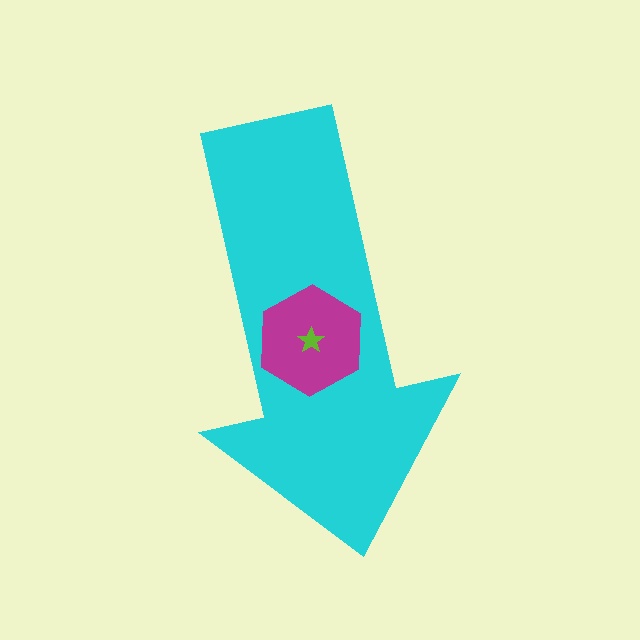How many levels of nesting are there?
3.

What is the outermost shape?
The cyan arrow.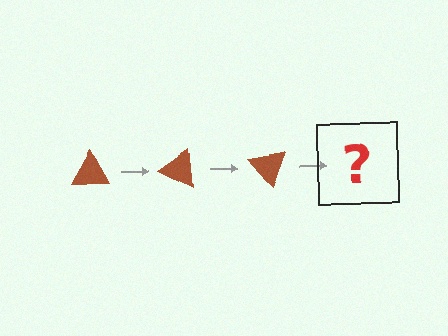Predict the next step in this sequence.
The next step is a brown triangle rotated 75 degrees.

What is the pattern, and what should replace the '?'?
The pattern is that the triangle rotates 25 degrees each step. The '?' should be a brown triangle rotated 75 degrees.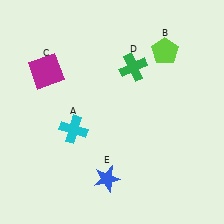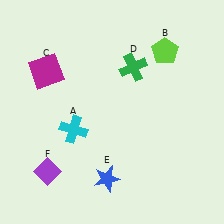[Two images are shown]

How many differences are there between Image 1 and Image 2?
There is 1 difference between the two images.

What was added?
A purple diamond (F) was added in Image 2.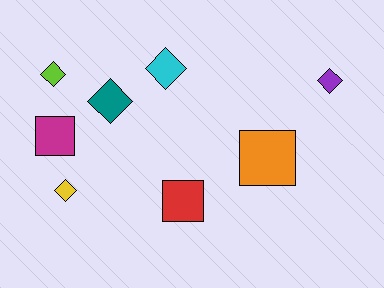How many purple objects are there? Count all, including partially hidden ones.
There is 1 purple object.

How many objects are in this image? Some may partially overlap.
There are 8 objects.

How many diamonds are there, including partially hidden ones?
There are 5 diamonds.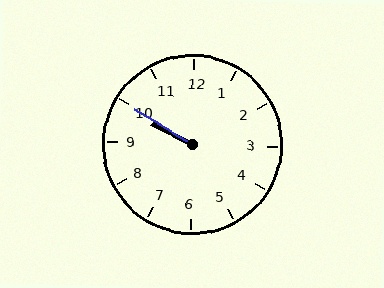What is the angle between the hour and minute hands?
Approximately 5 degrees.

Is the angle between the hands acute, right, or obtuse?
It is acute.